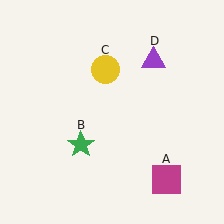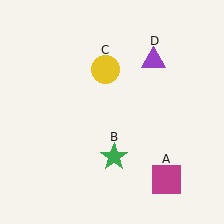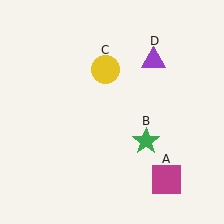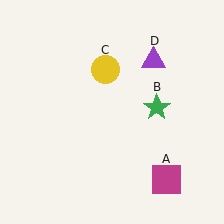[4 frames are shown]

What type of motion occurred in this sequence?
The green star (object B) rotated counterclockwise around the center of the scene.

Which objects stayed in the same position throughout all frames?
Magenta square (object A) and yellow circle (object C) and purple triangle (object D) remained stationary.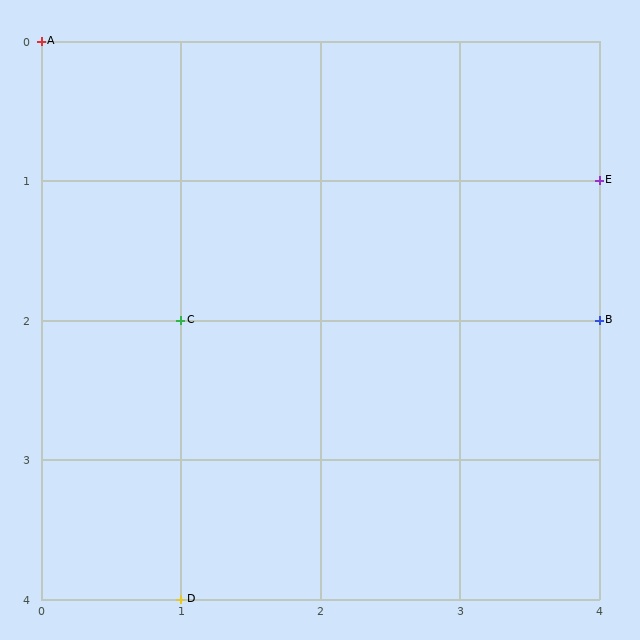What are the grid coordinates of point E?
Point E is at grid coordinates (4, 1).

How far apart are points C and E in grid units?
Points C and E are 3 columns and 1 row apart (about 3.2 grid units diagonally).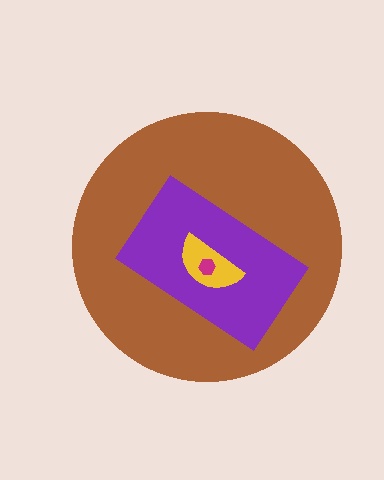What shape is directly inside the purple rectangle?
The yellow semicircle.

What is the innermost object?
The magenta hexagon.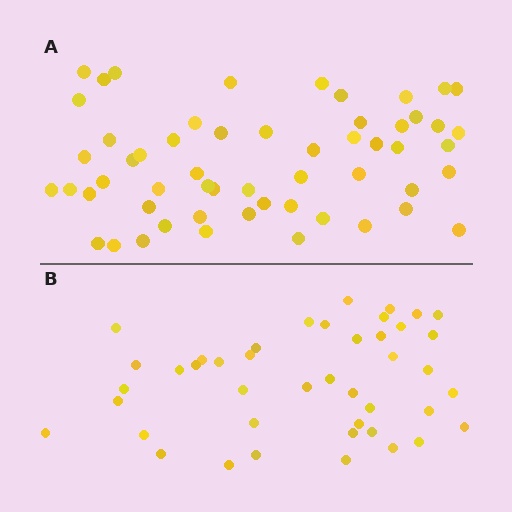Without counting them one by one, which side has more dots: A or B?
Region A (the top region) has more dots.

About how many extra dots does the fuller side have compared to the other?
Region A has approximately 15 more dots than region B.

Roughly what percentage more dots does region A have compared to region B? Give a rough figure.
About 30% more.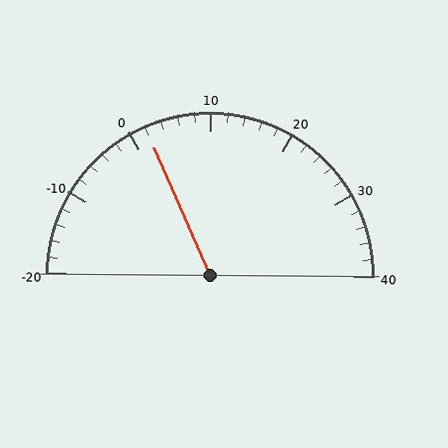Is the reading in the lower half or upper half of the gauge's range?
The reading is in the lower half of the range (-20 to 40).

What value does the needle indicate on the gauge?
The needle indicates approximately 2.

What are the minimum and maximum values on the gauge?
The gauge ranges from -20 to 40.